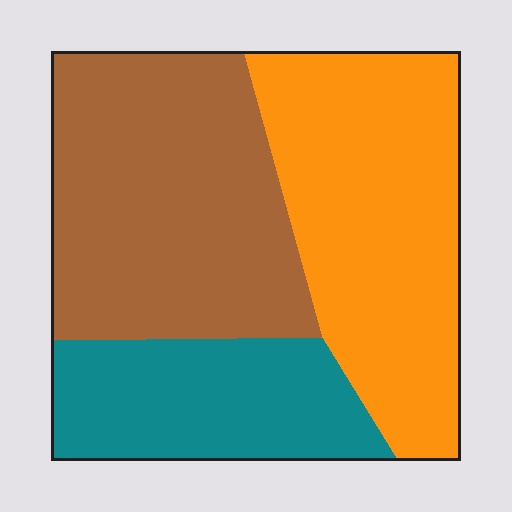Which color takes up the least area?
Teal, at roughly 20%.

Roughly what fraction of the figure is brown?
Brown covers 40% of the figure.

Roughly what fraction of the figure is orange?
Orange takes up between a quarter and a half of the figure.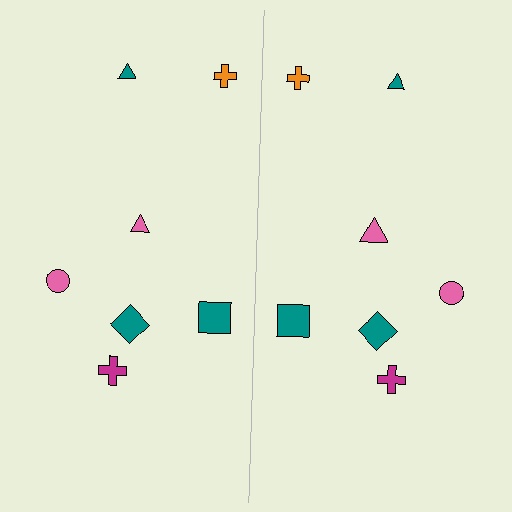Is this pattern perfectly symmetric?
No, the pattern is not perfectly symmetric. The pink triangle on the right side has a different size than its mirror counterpart.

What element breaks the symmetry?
The pink triangle on the right side has a different size than its mirror counterpart.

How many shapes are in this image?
There are 14 shapes in this image.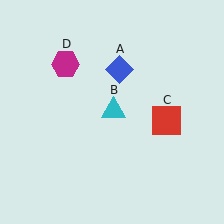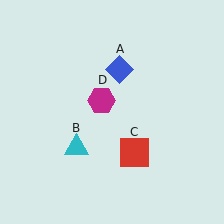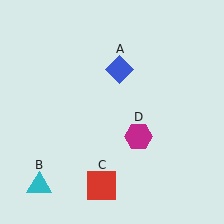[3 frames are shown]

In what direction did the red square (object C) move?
The red square (object C) moved down and to the left.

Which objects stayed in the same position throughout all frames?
Blue diamond (object A) remained stationary.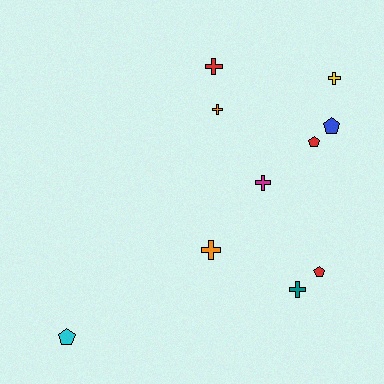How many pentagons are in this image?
There are 4 pentagons.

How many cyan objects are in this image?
There is 1 cyan object.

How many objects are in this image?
There are 10 objects.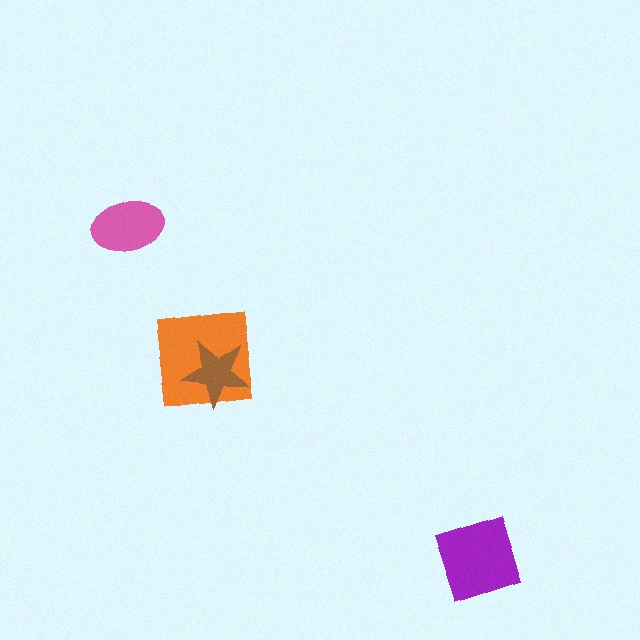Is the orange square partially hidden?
Yes, it is partially covered by another shape.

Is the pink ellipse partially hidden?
No, no other shape covers it.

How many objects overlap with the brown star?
1 object overlaps with the brown star.